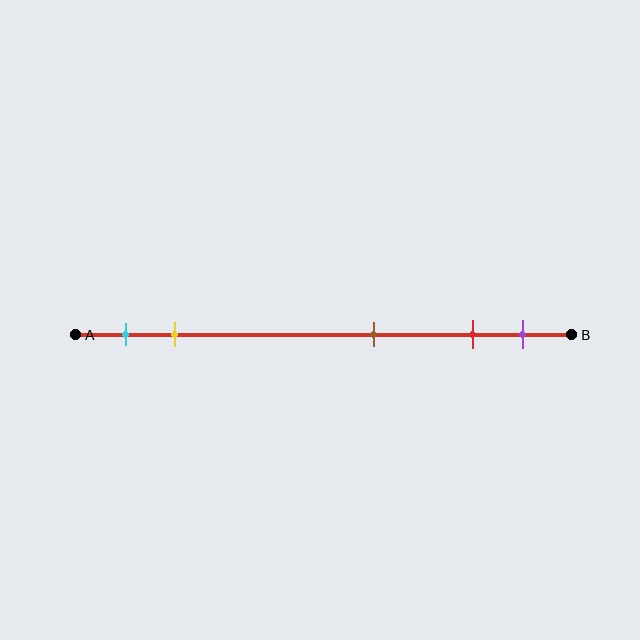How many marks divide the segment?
There are 5 marks dividing the segment.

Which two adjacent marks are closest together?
The red and purple marks are the closest adjacent pair.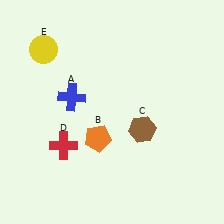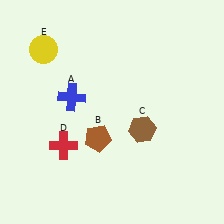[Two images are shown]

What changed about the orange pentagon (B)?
In Image 1, B is orange. In Image 2, it changed to brown.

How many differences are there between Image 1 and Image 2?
There is 1 difference between the two images.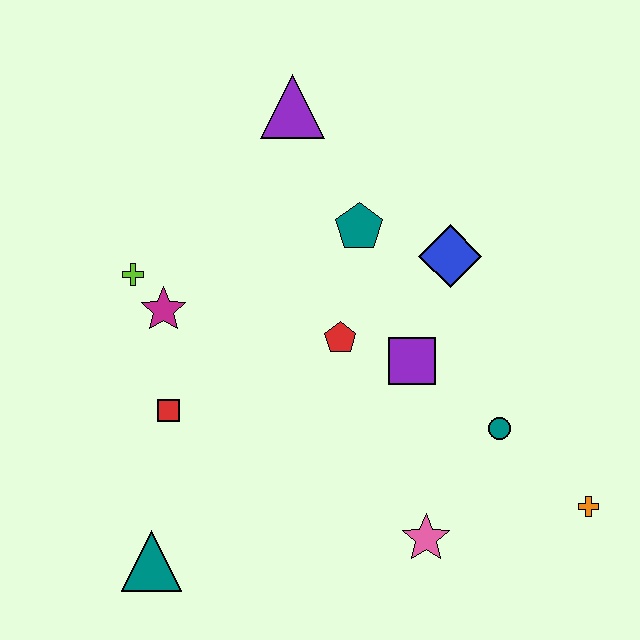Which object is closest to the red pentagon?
The purple square is closest to the red pentagon.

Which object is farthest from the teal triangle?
The purple triangle is farthest from the teal triangle.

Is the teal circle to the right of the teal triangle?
Yes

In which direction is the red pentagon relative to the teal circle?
The red pentagon is to the left of the teal circle.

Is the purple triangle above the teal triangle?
Yes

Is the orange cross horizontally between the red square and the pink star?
No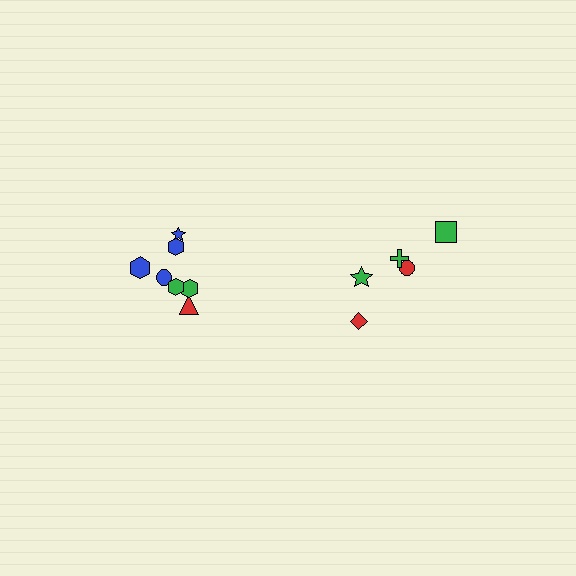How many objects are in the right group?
There are 5 objects.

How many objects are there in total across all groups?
There are 12 objects.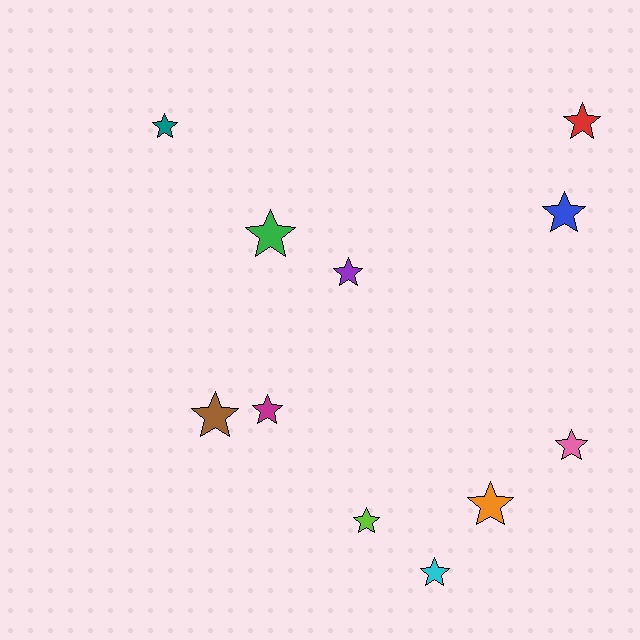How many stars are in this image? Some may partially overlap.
There are 11 stars.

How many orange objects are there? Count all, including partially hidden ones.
There is 1 orange object.